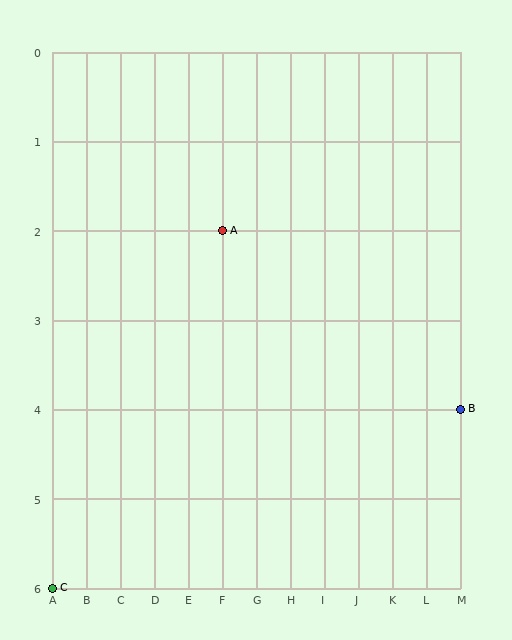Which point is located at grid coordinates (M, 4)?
Point B is at (M, 4).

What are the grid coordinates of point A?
Point A is at grid coordinates (F, 2).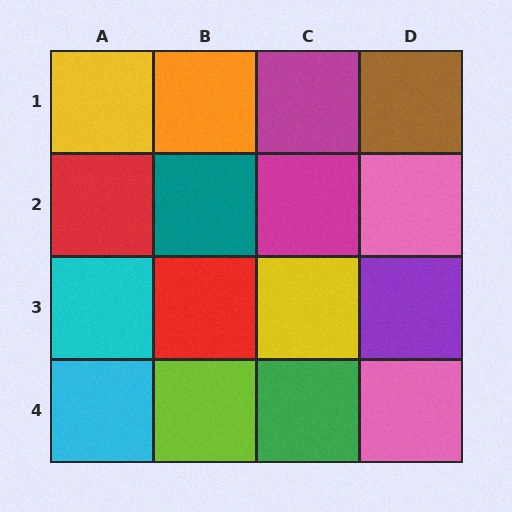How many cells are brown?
1 cell is brown.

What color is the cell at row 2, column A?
Red.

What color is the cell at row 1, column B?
Orange.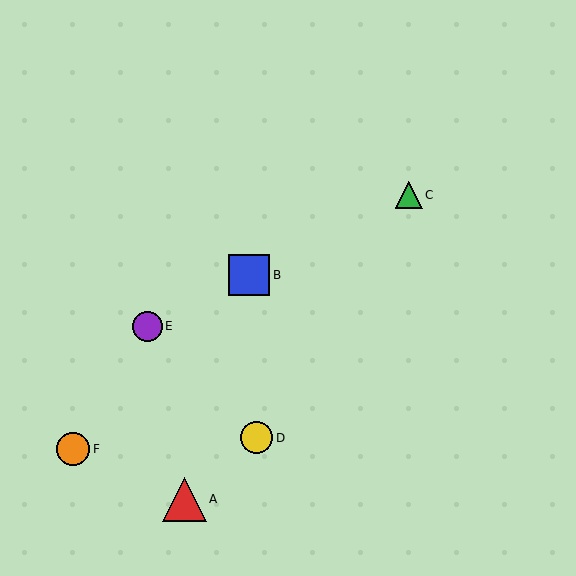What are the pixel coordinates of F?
Object F is at (73, 449).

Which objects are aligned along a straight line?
Objects B, C, E are aligned along a straight line.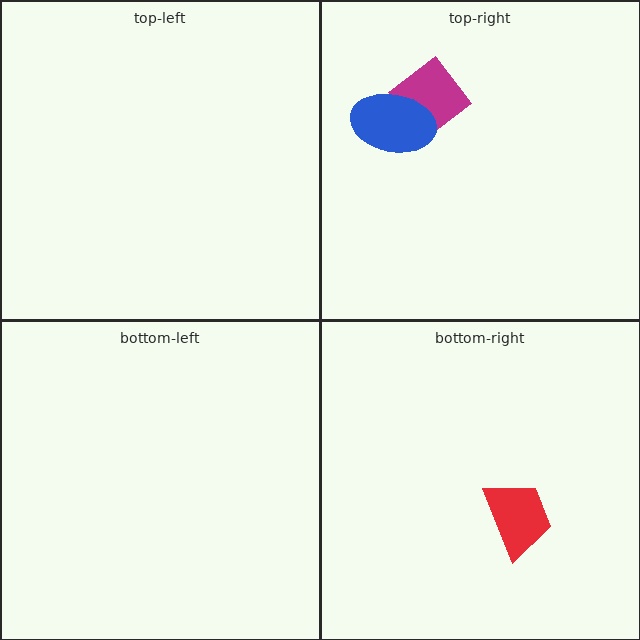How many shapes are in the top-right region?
2.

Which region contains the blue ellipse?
The top-right region.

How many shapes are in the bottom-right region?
1.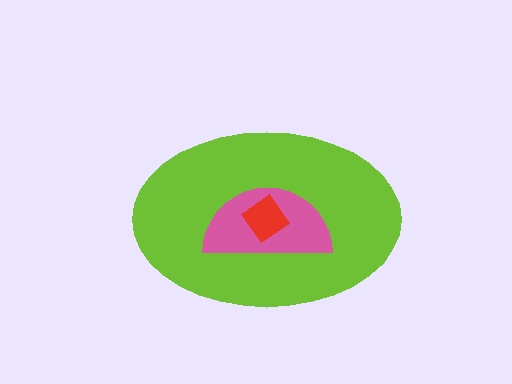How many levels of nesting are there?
3.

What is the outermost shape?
The lime ellipse.